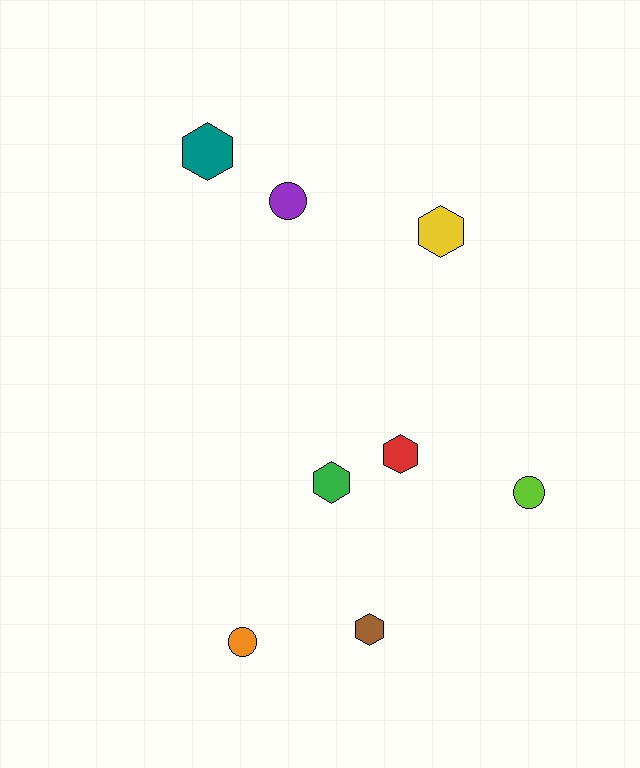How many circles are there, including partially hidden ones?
There are 3 circles.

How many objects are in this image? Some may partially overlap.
There are 8 objects.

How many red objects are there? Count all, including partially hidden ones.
There is 1 red object.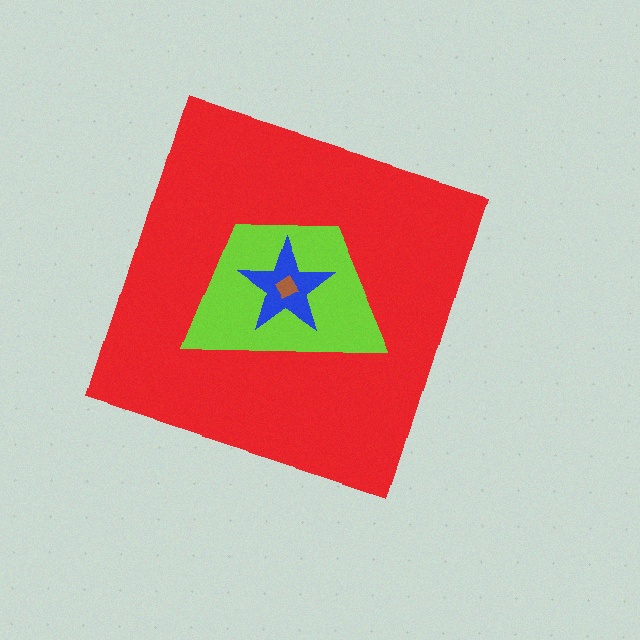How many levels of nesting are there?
4.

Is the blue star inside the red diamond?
Yes.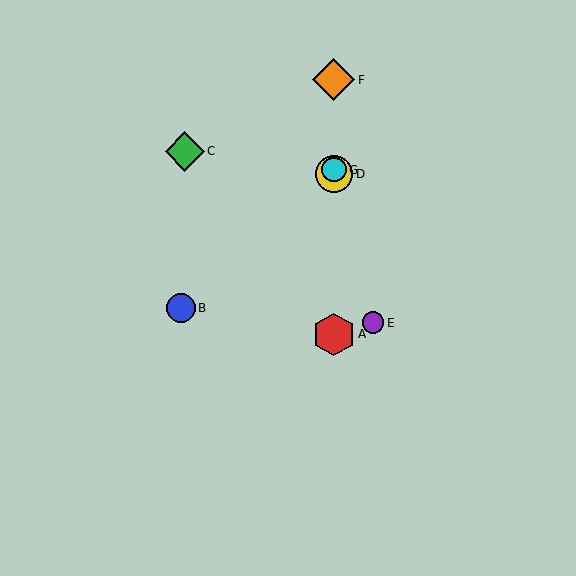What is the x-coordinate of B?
Object B is at x≈181.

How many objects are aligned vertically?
4 objects (A, D, F, G) are aligned vertically.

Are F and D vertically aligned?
Yes, both are at x≈334.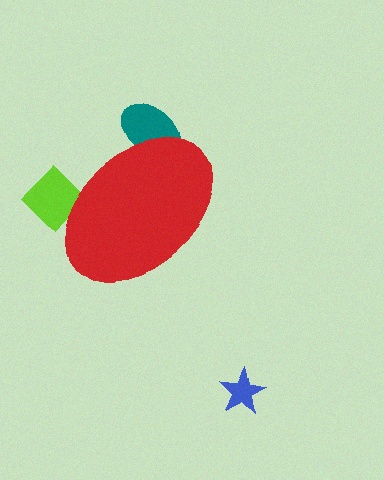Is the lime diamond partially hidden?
Yes, the lime diamond is partially hidden behind the red ellipse.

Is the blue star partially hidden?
No, the blue star is fully visible.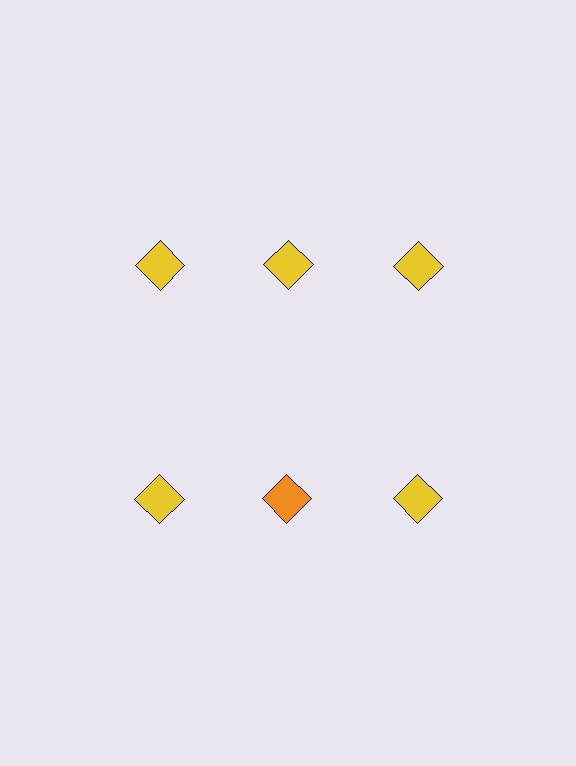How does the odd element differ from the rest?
It has a different color: orange instead of yellow.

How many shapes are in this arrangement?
There are 6 shapes arranged in a grid pattern.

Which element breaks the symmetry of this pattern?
The orange diamond in the second row, second from left column breaks the symmetry. All other shapes are yellow diamonds.